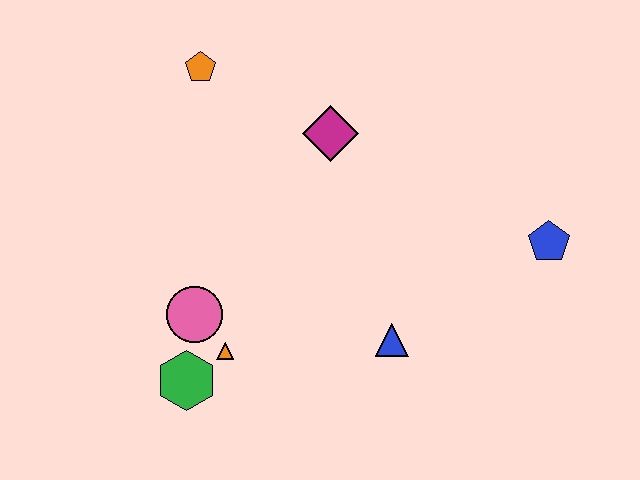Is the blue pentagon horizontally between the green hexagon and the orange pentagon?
No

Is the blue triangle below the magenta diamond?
Yes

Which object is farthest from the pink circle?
The blue pentagon is farthest from the pink circle.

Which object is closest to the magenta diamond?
The orange pentagon is closest to the magenta diamond.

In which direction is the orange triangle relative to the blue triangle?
The orange triangle is to the left of the blue triangle.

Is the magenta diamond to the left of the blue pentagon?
Yes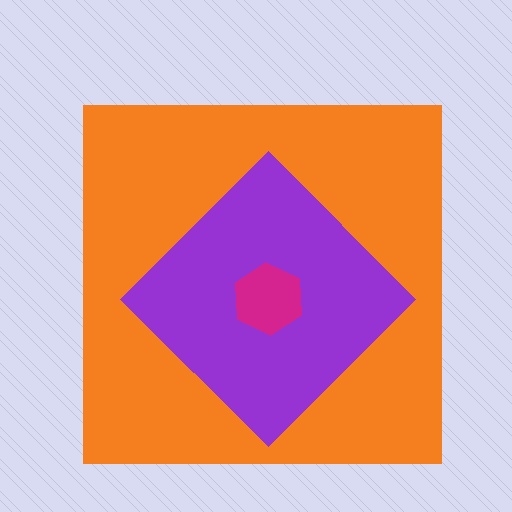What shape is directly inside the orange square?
The purple diamond.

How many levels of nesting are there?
3.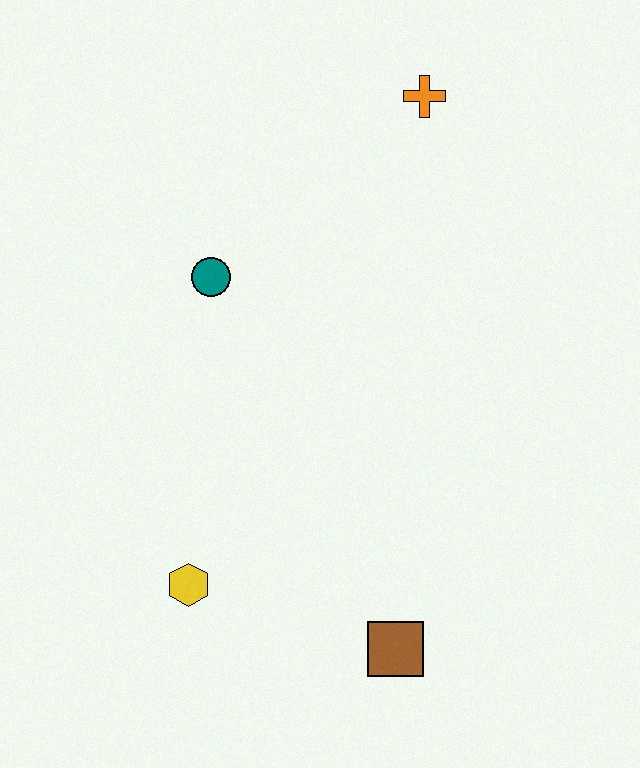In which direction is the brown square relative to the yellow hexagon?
The brown square is to the right of the yellow hexagon.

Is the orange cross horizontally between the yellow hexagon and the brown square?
No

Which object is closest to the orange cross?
The teal circle is closest to the orange cross.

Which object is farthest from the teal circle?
The brown square is farthest from the teal circle.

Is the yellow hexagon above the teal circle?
No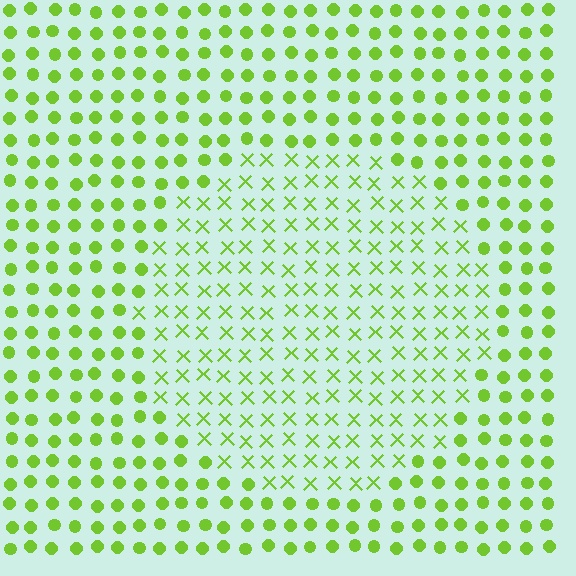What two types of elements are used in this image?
The image uses X marks inside the circle region and circles outside it.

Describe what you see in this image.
The image is filled with small lime elements arranged in a uniform grid. A circle-shaped region contains X marks, while the surrounding area contains circles. The boundary is defined purely by the change in element shape.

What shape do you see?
I see a circle.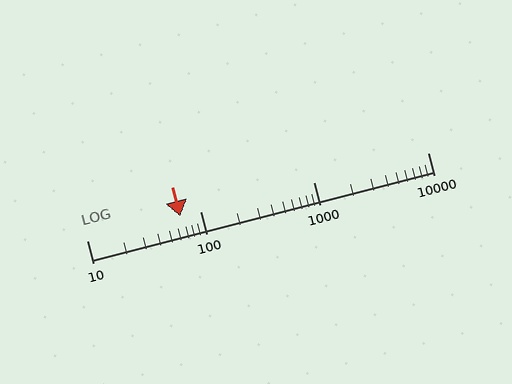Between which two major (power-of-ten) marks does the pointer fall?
The pointer is between 10 and 100.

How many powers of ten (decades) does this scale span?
The scale spans 3 decades, from 10 to 10000.